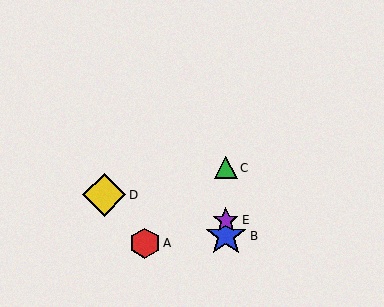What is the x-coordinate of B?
Object B is at x≈226.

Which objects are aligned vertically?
Objects B, C, E are aligned vertically.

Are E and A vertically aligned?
No, E is at x≈226 and A is at x≈145.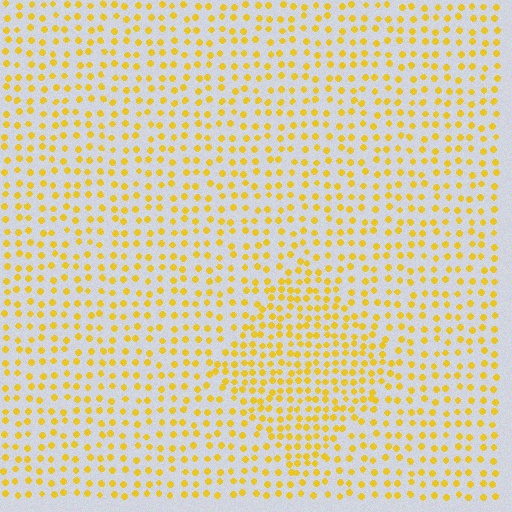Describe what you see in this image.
The image contains small yellow elements arranged at two different densities. A diamond-shaped region is visible where the elements are more densely packed than the surrounding area.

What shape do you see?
I see a diamond.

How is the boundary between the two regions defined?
The boundary is defined by a change in element density (approximately 1.7x ratio). All elements are the same color, size, and shape.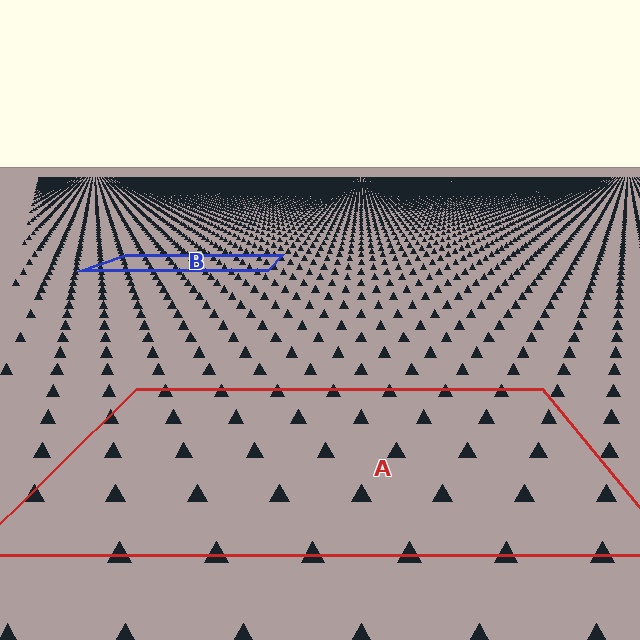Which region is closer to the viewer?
Region A is closer. The texture elements there are larger and more spread out.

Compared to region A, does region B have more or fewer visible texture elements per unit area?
Region B has more texture elements per unit area — they are packed more densely because it is farther away.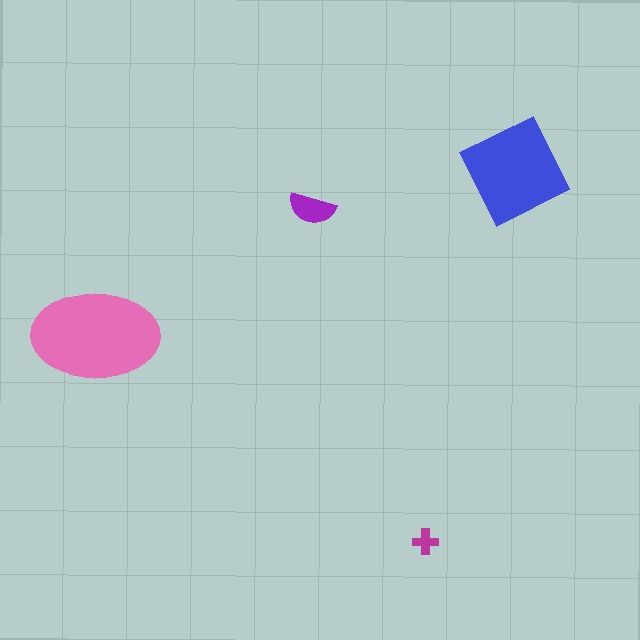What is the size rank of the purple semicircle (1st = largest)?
3rd.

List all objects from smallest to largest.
The magenta cross, the purple semicircle, the blue square, the pink ellipse.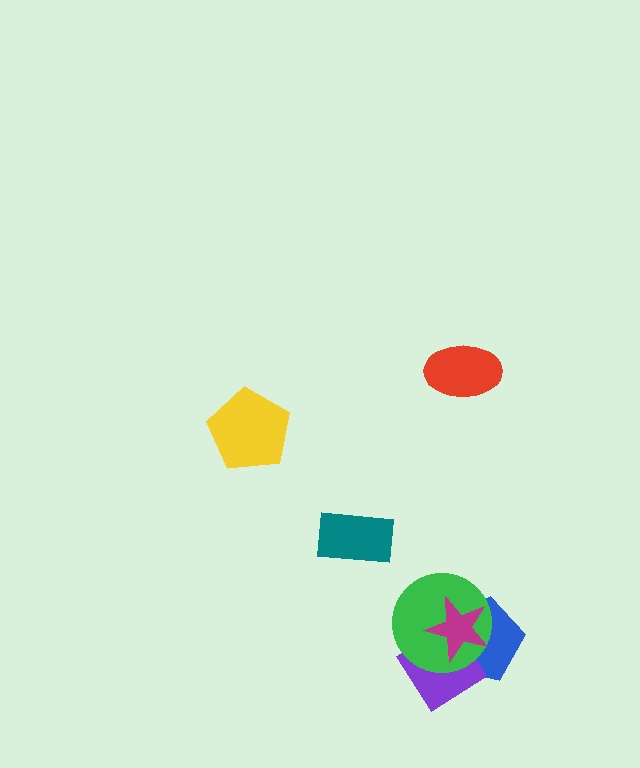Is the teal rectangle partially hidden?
No, no other shape covers it.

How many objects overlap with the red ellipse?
0 objects overlap with the red ellipse.